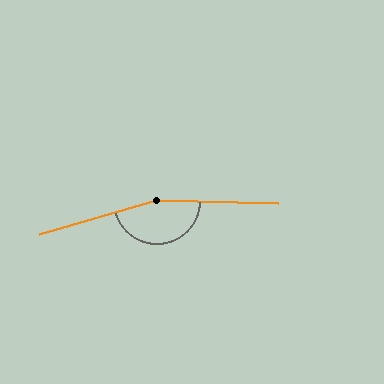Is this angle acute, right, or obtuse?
It is obtuse.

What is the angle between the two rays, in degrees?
Approximately 162 degrees.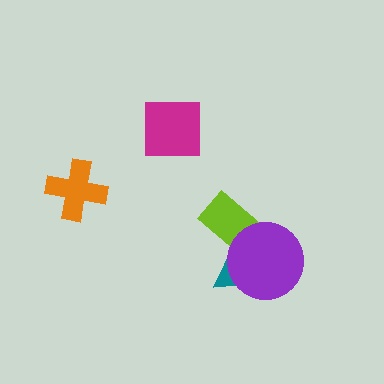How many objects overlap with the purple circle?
2 objects overlap with the purple circle.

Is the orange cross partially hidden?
No, no other shape covers it.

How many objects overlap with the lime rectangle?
2 objects overlap with the lime rectangle.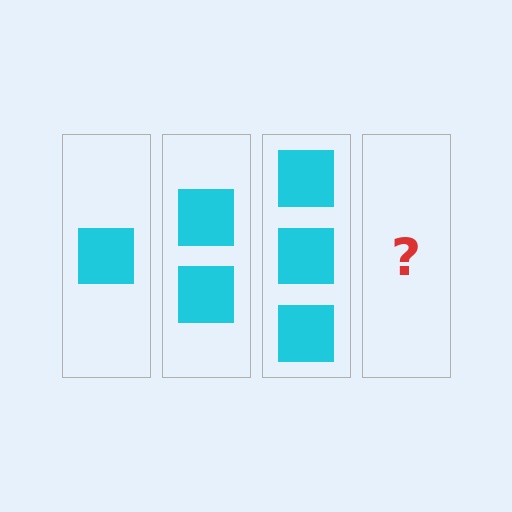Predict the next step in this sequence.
The next step is 4 squares.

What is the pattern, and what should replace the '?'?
The pattern is that each step adds one more square. The '?' should be 4 squares.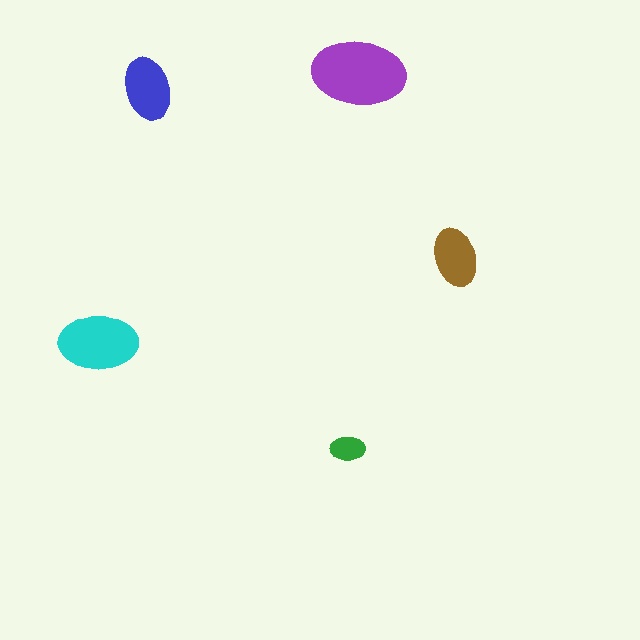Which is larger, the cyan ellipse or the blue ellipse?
The cyan one.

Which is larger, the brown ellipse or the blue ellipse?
The blue one.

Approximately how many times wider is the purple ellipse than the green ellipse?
About 2.5 times wider.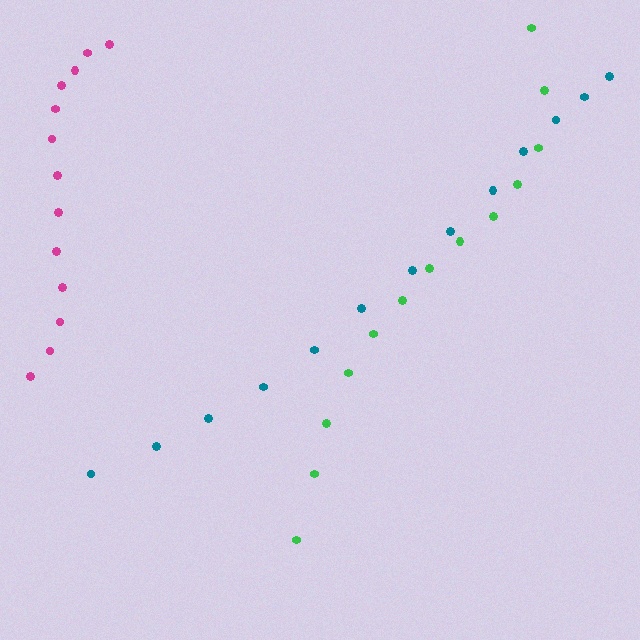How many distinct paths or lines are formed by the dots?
There are 3 distinct paths.